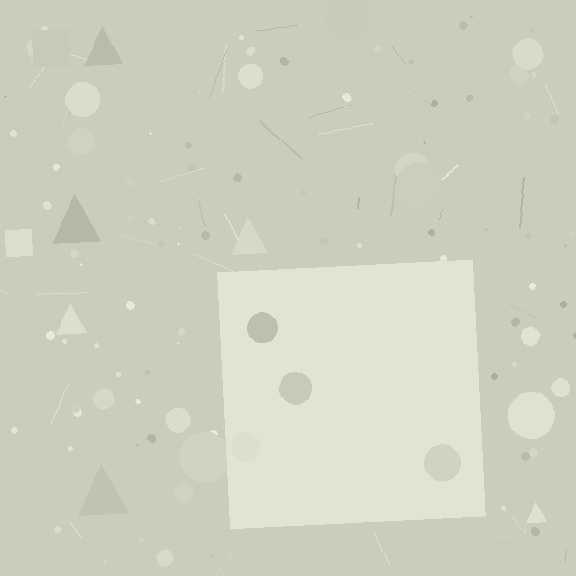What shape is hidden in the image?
A square is hidden in the image.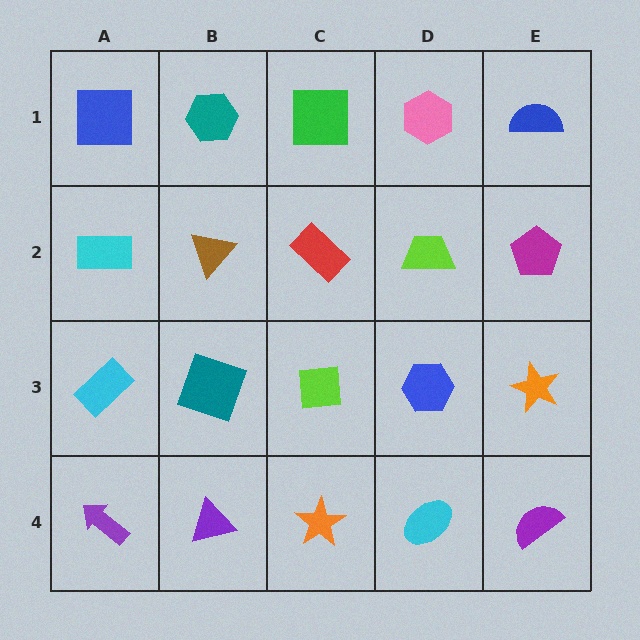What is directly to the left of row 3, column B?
A cyan rectangle.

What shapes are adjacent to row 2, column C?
A green square (row 1, column C), a lime square (row 3, column C), a brown triangle (row 2, column B), a lime trapezoid (row 2, column D).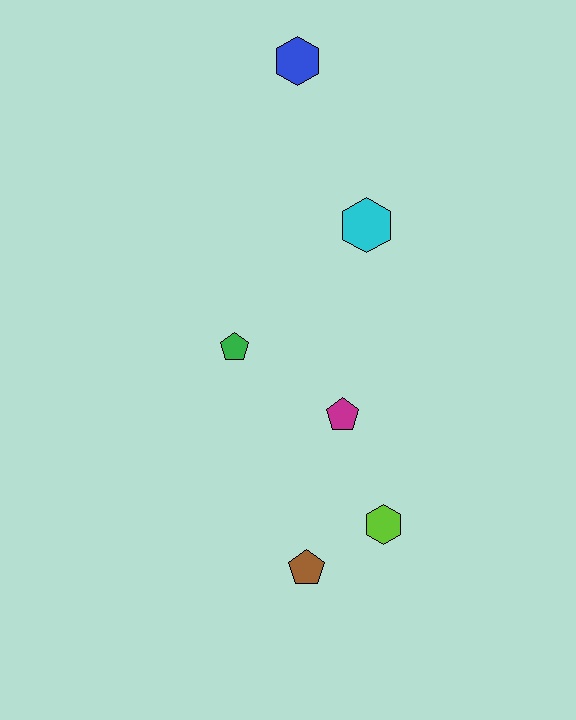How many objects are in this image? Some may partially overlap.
There are 6 objects.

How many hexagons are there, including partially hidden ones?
There are 3 hexagons.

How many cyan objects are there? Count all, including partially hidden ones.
There is 1 cyan object.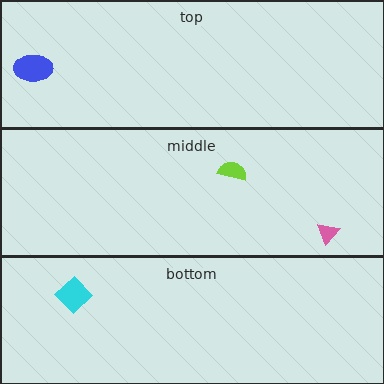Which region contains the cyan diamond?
The bottom region.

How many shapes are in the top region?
1.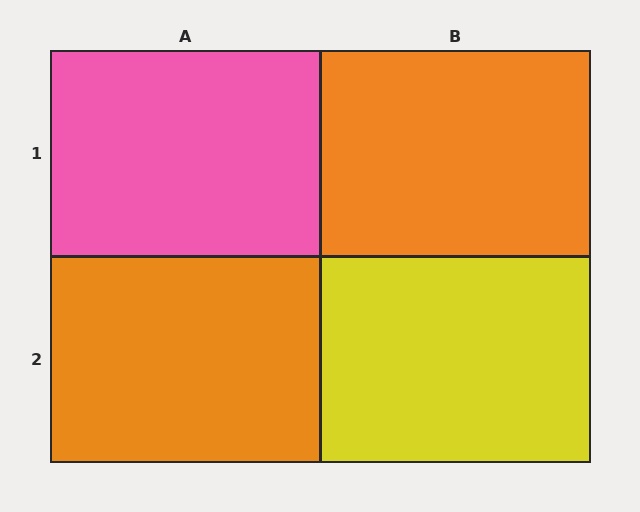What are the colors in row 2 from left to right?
Orange, yellow.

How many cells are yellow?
1 cell is yellow.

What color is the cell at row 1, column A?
Pink.